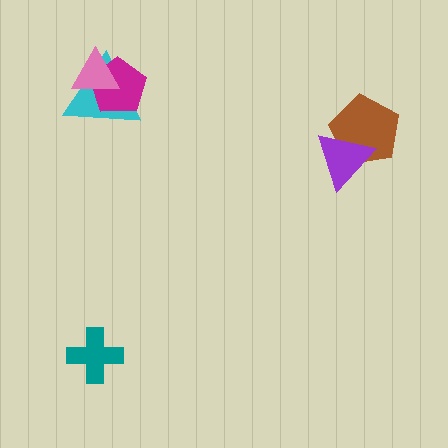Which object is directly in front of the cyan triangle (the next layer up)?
The magenta pentagon is directly in front of the cyan triangle.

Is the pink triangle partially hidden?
No, no other shape covers it.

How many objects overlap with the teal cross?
0 objects overlap with the teal cross.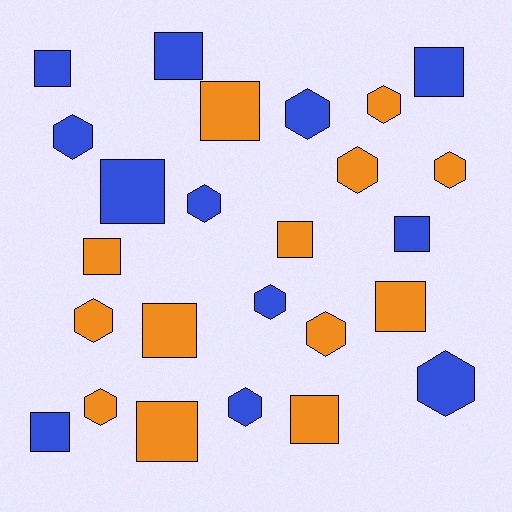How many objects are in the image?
There are 25 objects.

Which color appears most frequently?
Orange, with 13 objects.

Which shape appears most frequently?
Square, with 13 objects.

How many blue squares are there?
There are 6 blue squares.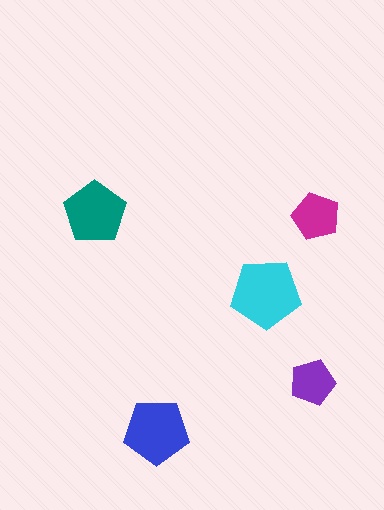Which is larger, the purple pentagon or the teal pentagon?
The teal one.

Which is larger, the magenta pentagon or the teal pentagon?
The teal one.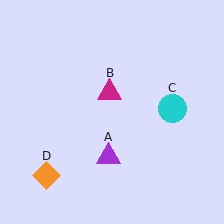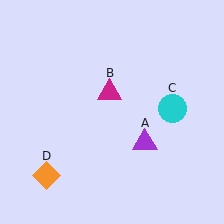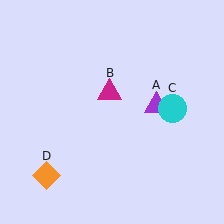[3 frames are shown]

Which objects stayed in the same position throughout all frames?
Magenta triangle (object B) and cyan circle (object C) and orange diamond (object D) remained stationary.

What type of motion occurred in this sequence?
The purple triangle (object A) rotated counterclockwise around the center of the scene.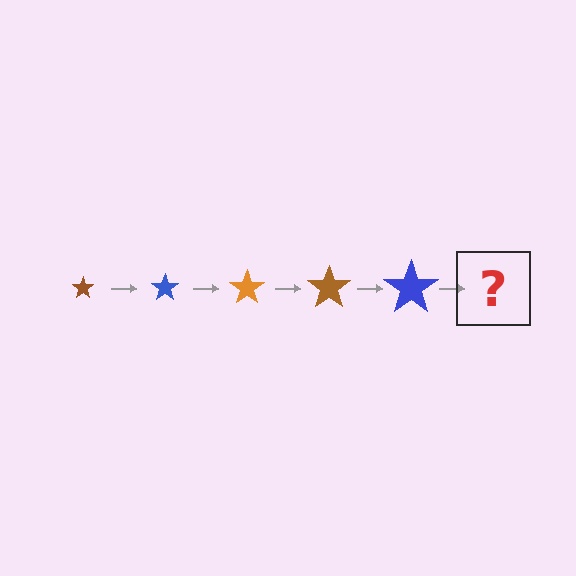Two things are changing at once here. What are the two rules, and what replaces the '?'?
The two rules are that the star grows larger each step and the color cycles through brown, blue, and orange. The '?' should be an orange star, larger than the previous one.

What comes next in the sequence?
The next element should be an orange star, larger than the previous one.